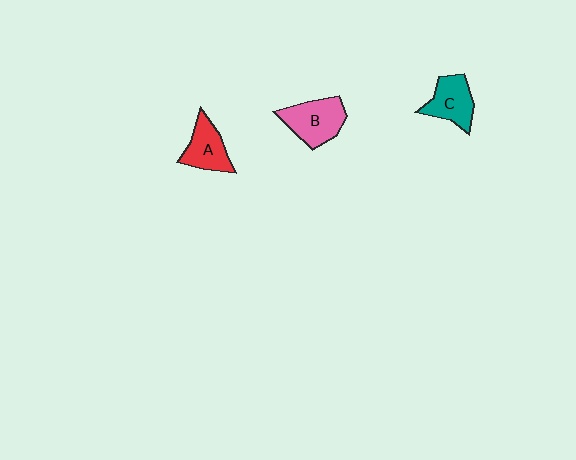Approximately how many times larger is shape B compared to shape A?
Approximately 1.3 times.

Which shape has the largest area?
Shape B (pink).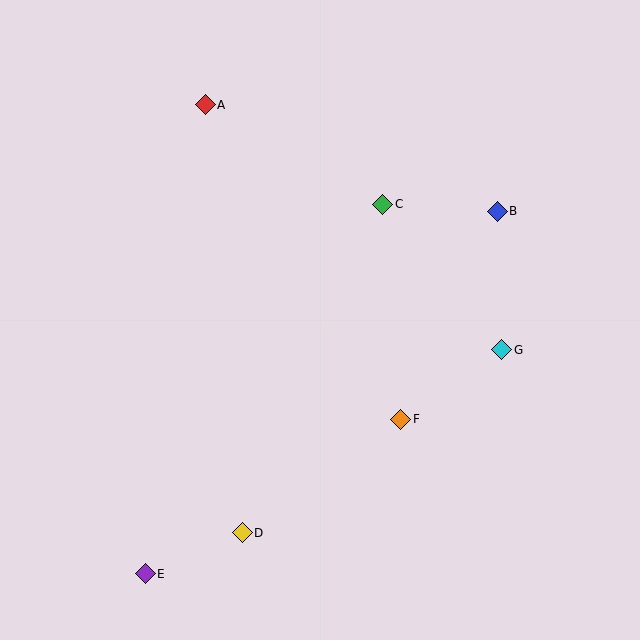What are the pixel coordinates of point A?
Point A is at (205, 105).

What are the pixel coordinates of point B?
Point B is at (497, 211).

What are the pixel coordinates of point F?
Point F is at (401, 419).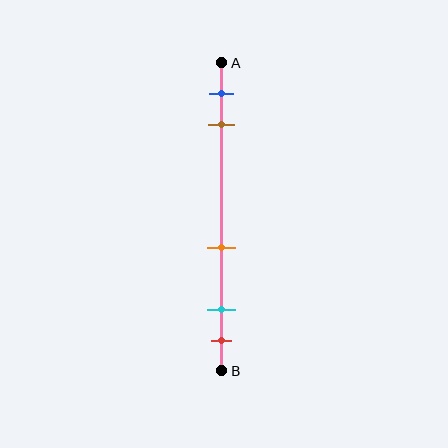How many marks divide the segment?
There are 5 marks dividing the segment.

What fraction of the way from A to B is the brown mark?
The brown mark is approximately 20% (0.2) of the way from A to B.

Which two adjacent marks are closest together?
The cyan and red marks are the closest adjacent pair.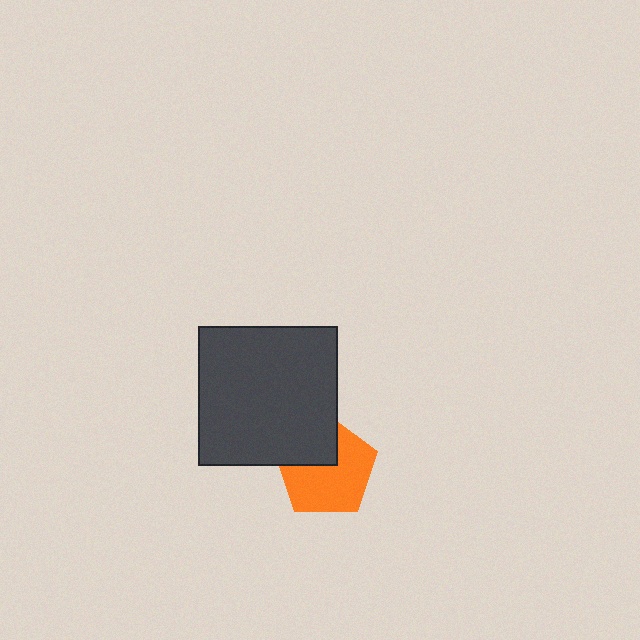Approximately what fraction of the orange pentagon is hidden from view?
Roughly 32% of the orange pentagon is hidden behind the dark gray square.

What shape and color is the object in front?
The object in front is a dark gray square.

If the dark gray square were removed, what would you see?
You would see the complete orange pentagon.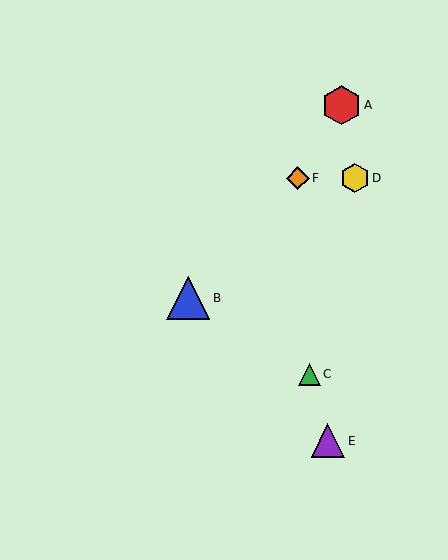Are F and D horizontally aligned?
Yes, both are at y≈178.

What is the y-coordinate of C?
Object C is at y≈374.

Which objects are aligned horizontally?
Objects D, F are aligned horizontally.